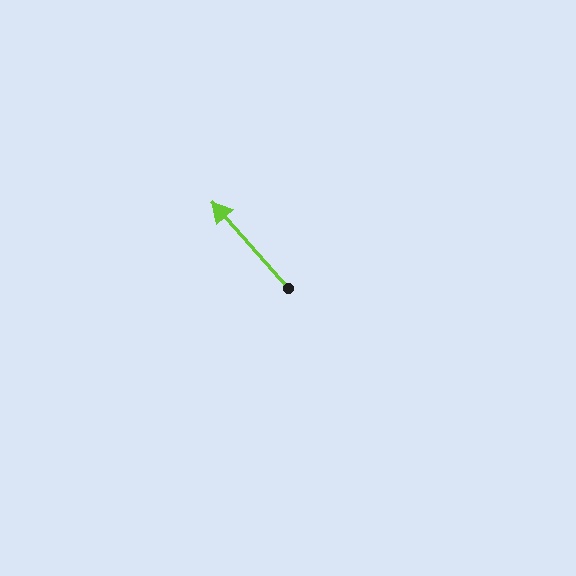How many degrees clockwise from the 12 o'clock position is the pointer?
Approximately 318 degrees.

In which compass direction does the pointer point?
Northwest.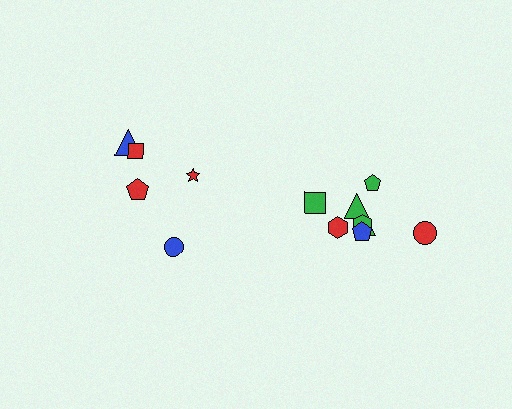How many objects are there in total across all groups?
There are 13 objects.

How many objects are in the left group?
There are 5 objects.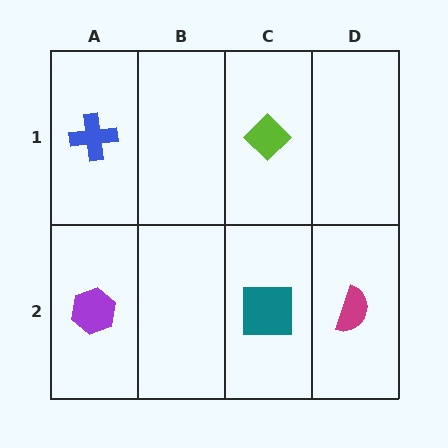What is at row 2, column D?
A magenta semicircle.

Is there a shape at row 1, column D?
No, that cell is empty.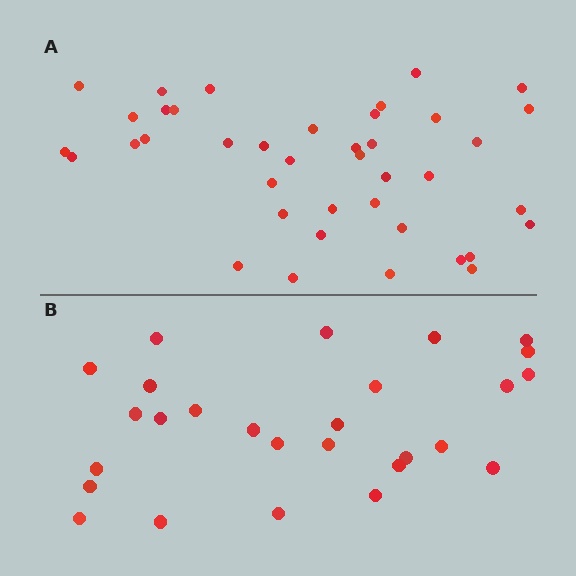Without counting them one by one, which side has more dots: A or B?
Region A (the top region) has more dots.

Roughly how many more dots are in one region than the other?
Region A has approximately 15 more dots than region B.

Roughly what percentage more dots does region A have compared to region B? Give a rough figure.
About 50% more.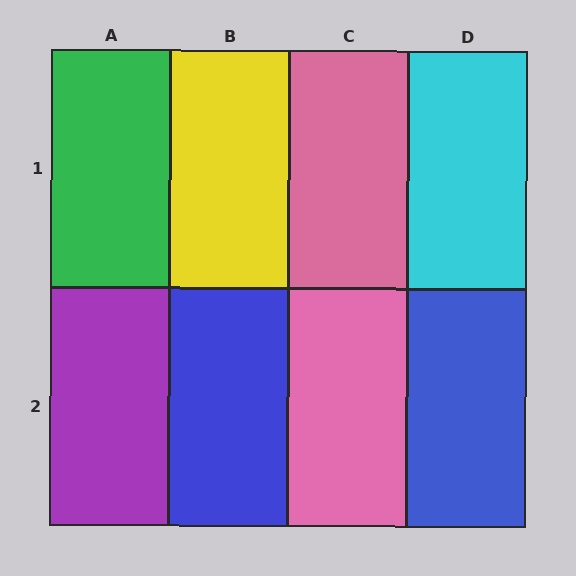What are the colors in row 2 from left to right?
Purple, blue, pink, blue.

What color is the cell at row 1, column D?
Cyan.